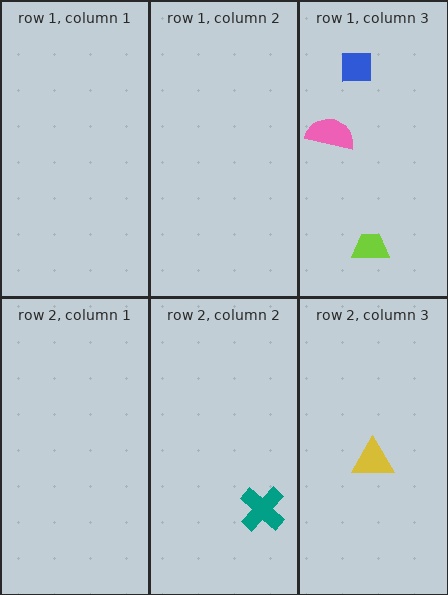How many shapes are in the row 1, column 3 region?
3.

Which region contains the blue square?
The row 1, column 3 region.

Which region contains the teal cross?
The row 2, column 2 region.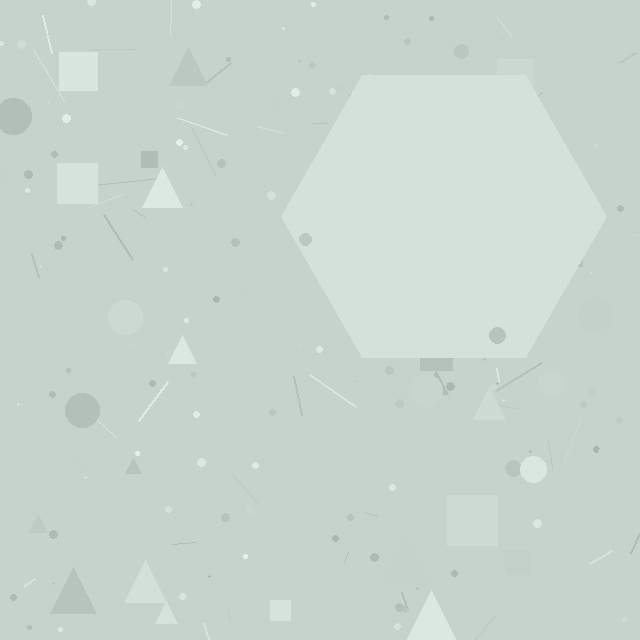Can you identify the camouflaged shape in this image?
The camouflaged shape is a hexagon.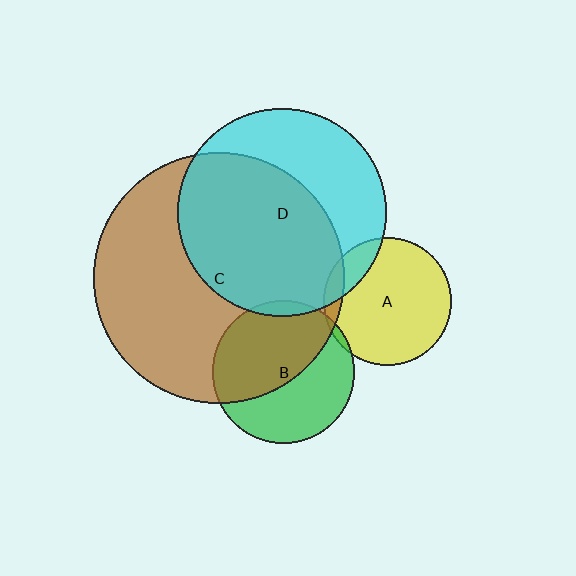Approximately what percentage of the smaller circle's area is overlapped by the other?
Approximately 10%.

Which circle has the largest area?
Circle C (brown).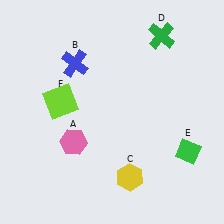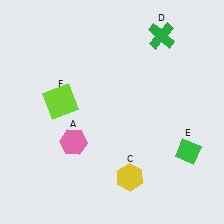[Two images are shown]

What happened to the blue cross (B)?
The blue cross (B) was removed in Image 2. It was in the top-left area of Image 1.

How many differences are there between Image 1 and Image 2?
There is 1 difference between the two images.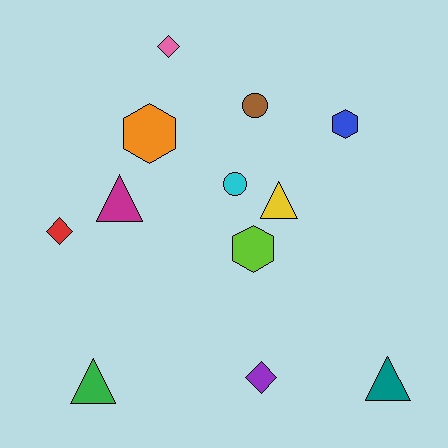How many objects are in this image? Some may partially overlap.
There are 12 objects.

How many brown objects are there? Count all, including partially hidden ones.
There is 1 brown object.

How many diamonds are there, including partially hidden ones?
There are 3 diamonds.